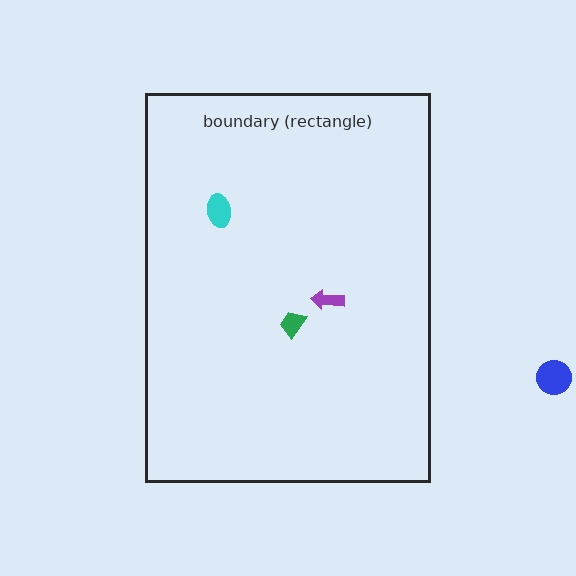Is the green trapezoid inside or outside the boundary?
Inside.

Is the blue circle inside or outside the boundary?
Outside.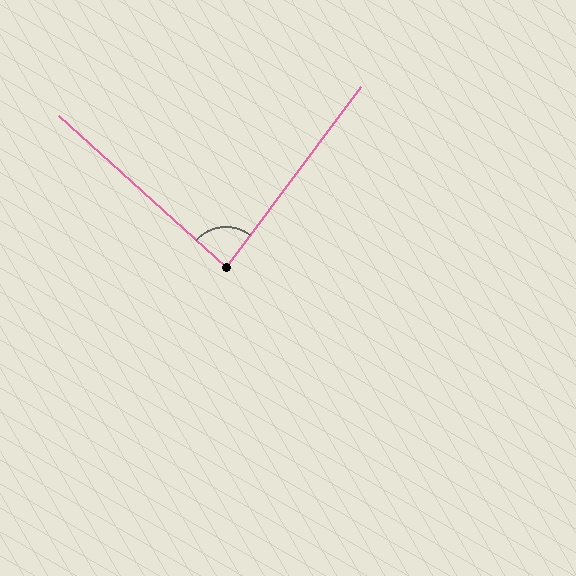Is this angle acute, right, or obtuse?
It is acute.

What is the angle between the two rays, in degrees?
Approximately 85 degrees.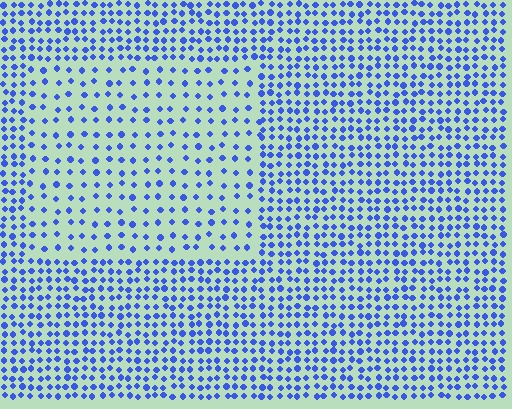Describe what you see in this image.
The image contains small blue elements arranged at two different densities. A rectangle-shaped region is visible where the elements are less densely packed than the surrounding area.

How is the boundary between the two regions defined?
The boundary is defined by a change in element density (approximately 2.1x ratio). All elements are the same color, size, and shape.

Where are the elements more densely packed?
The elements are more densely packed outside the rectangle boundary.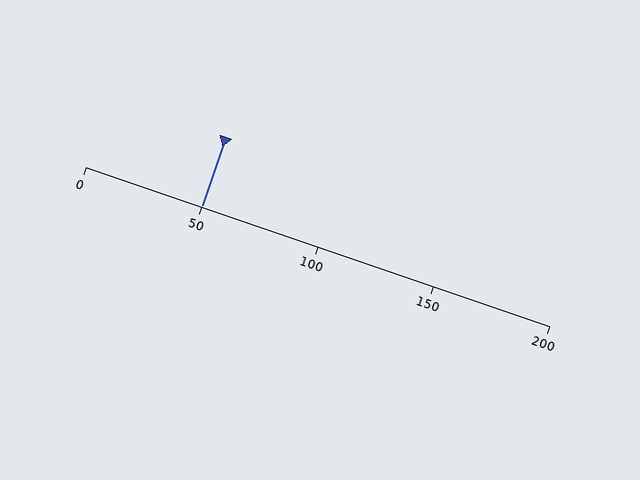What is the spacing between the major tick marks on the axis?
The major ticks are spaced 50 apart.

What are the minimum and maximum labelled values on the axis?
The axis runs from 0 to 200.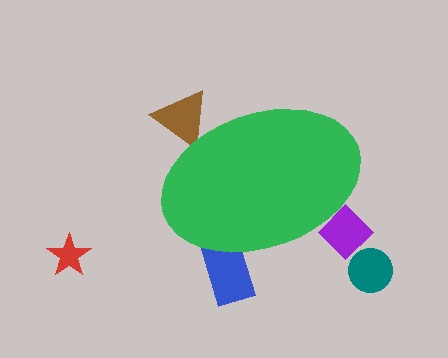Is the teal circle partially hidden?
No, the teal circle is fully visible.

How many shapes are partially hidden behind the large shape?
3 shapes are partially hidden.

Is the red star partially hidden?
No, the red star is fully visible.